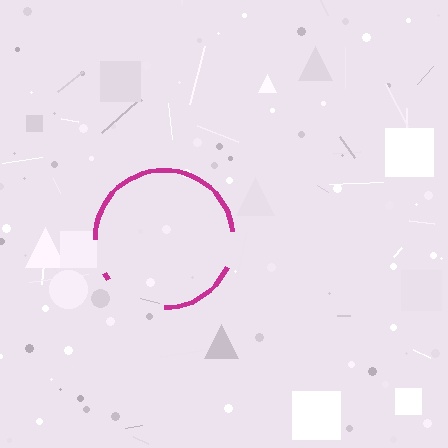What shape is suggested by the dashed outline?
The dashed outline suggests a circle.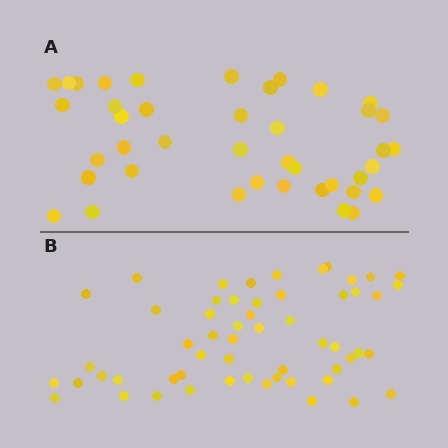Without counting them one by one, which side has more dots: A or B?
Region B (the bottom region) has more dots.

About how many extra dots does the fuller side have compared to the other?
Region B has approximately 15 more dots than region A.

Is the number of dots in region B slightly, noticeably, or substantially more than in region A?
Region B has noticeably more, but not dramatically so. The ratio is roughly 1.4 to 1.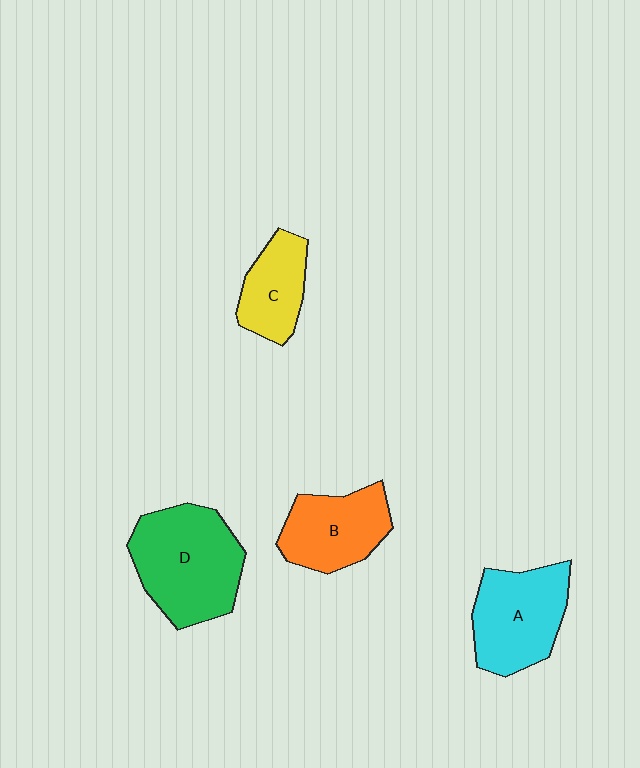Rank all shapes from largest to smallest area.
From largest to smallest: D (green), A (cyan), B (orange), C (yellow).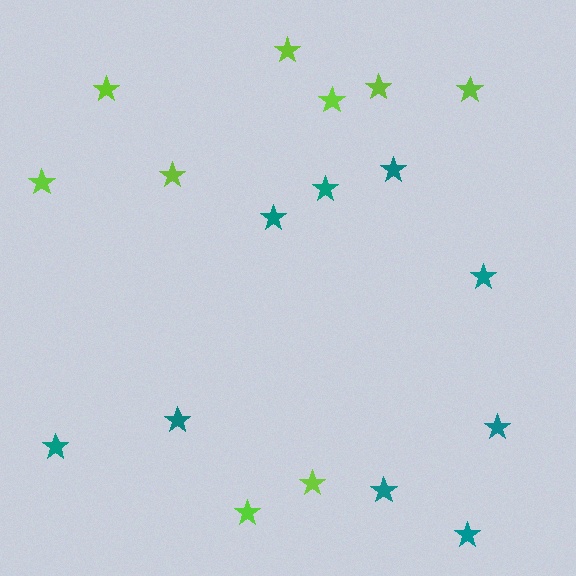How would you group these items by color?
There are 2 groups: one group of teal stars (9) and one group of lime stars (9).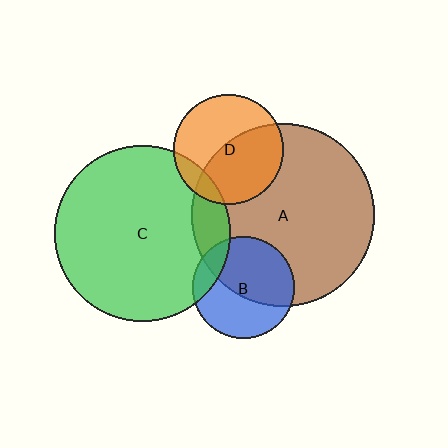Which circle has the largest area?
Circle A (brown).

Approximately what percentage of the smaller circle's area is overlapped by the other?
Approximately 50%.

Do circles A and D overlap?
Yes.